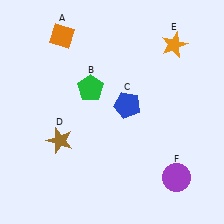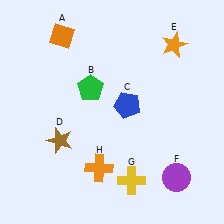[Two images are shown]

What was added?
A yellow cross (G), an orange cross (H) were added in Image 2.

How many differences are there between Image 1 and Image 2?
There are 2 differences between the two images.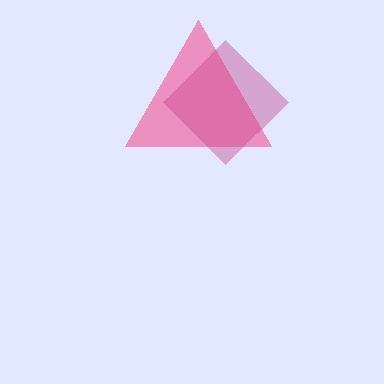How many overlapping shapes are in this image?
There are 2 overlapping shapes in the image.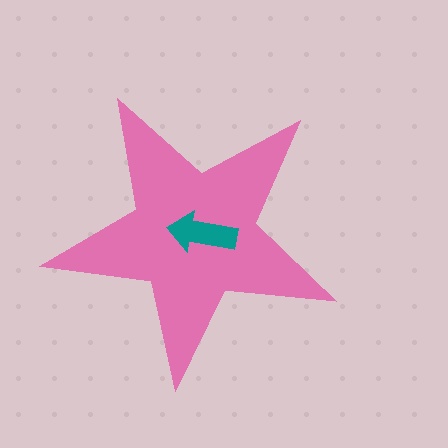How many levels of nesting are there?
2.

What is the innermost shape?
The teal arrow.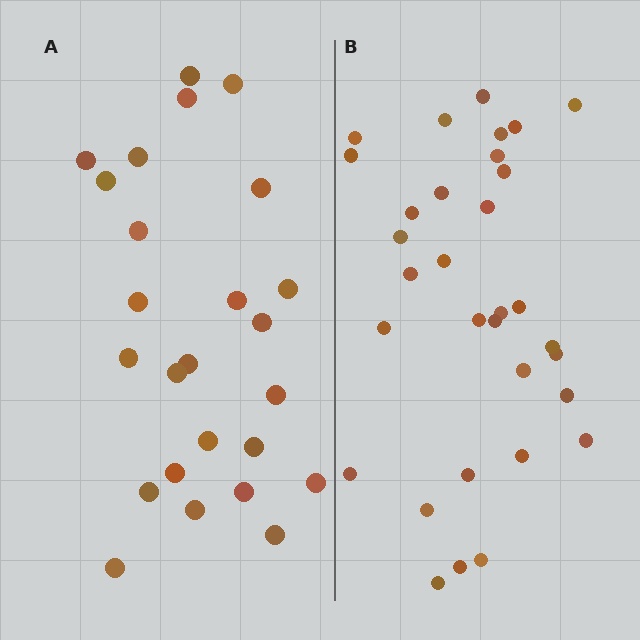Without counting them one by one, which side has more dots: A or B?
Region B (the right region) has more dots.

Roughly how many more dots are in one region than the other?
Region B has roughly 8 or so more dots than region A.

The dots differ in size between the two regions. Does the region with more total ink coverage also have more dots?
No. Region A has more total ink coverage because its dots are larger, but region B actually contains more individual dots. Total area can be misleading — the number of items is what matters here.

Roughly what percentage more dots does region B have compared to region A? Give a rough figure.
About 30% more.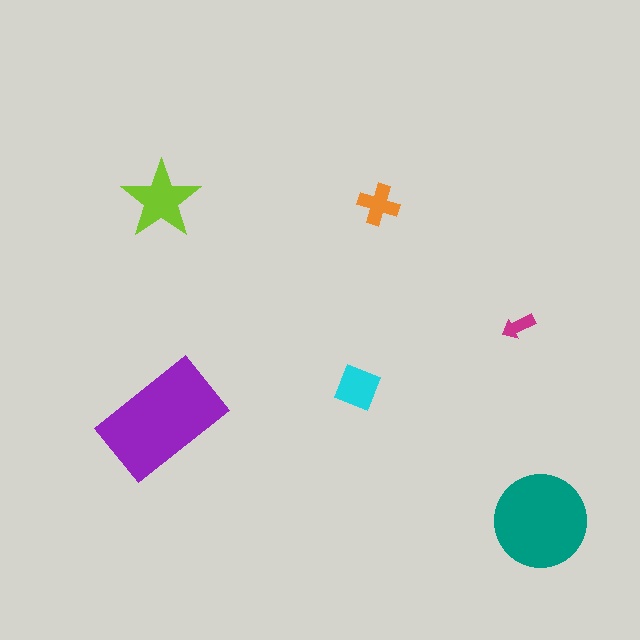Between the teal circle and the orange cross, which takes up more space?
The teal circle.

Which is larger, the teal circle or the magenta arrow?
The teal circle.